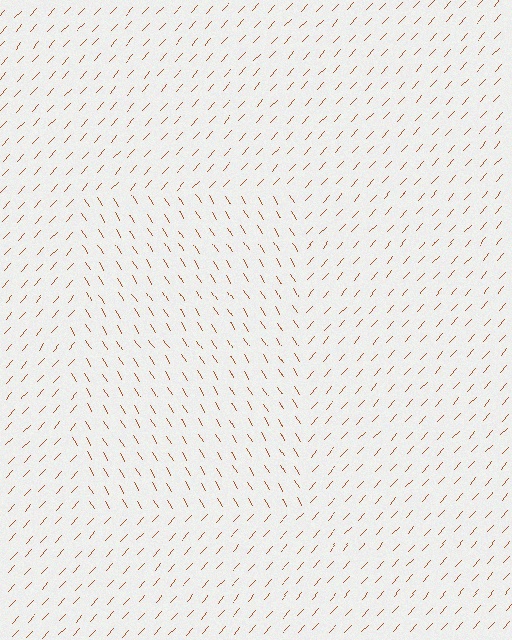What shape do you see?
I see a rectangle.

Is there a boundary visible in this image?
Yes, there is a texture boundary formed by a change in line orientation.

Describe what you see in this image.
The image is filled with small brown line segments. A rectangle region in the image has lines oriented differently from the surrounding lines, creating a visible texture boundary.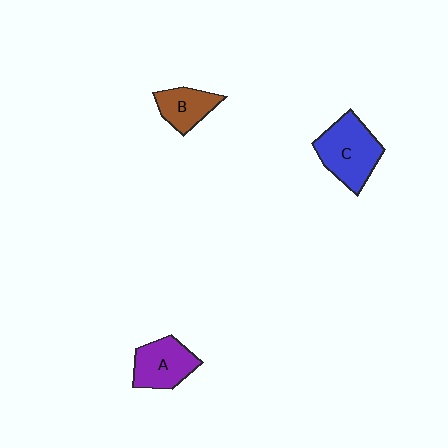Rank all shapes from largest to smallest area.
From largest to smallest: C (blue), A (purple), B (brown).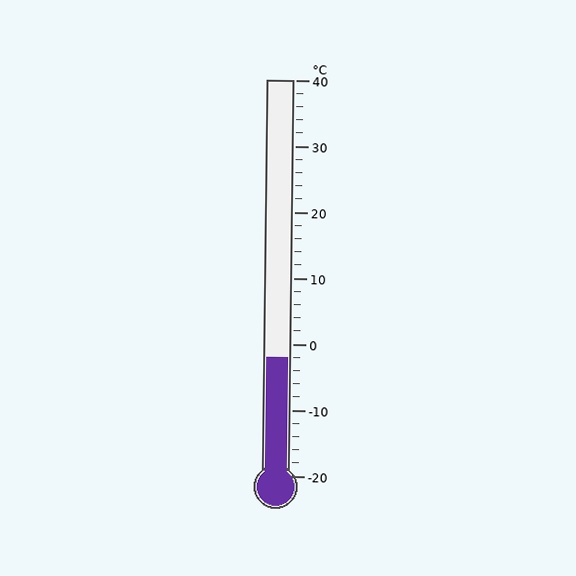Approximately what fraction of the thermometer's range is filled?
The thermometer is filled to approximately 30% of its range.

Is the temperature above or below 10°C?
The temperature is below 10°C.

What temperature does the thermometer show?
The thermometer shows approximately -2°C.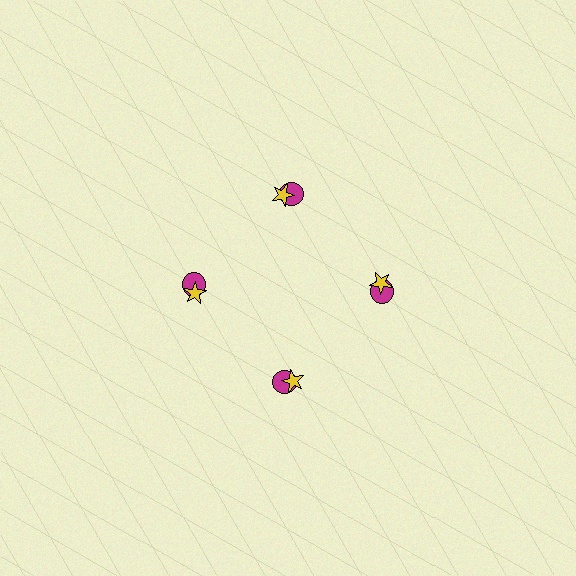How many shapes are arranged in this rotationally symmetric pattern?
There are 8 shapes, arranged in 4 groups of 2.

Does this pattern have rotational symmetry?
Yes, this pattern has 4-fold rotational symmetry. It looks the same after rotating 90 degrees around the center.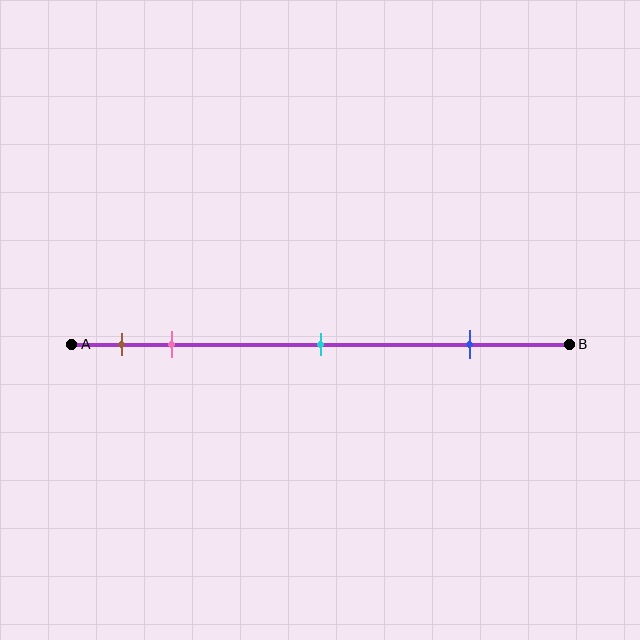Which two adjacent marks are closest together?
The brown and pink marks are the closest adjacent pair.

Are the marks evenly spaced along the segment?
No, the marks are not evenly spaced.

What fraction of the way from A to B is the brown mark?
The brown mark is approximately 10% (0.1) of the way from A to B.